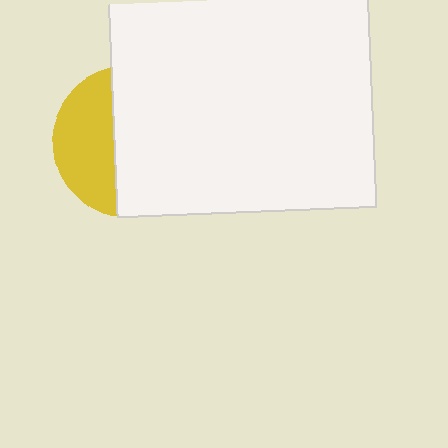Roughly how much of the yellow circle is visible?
A small part of it is visible (roughly 38%).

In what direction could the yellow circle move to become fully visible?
The yellow circle could move left. That would shift it out from behind the white rectangle entirely.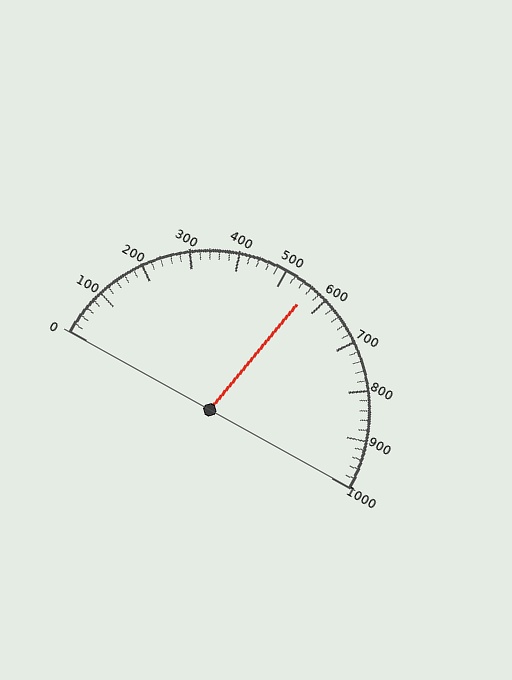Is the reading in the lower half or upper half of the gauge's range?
The reading is in the upper half of the range (0 to 1000).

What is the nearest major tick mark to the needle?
The nearest major tick mark is 600.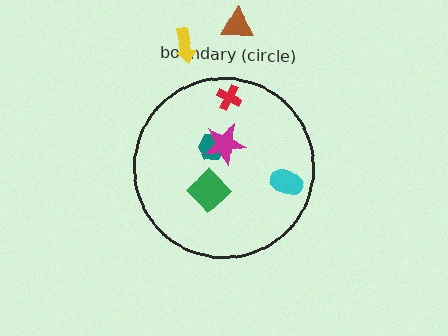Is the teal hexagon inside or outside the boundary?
Inside.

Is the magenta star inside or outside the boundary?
Inside.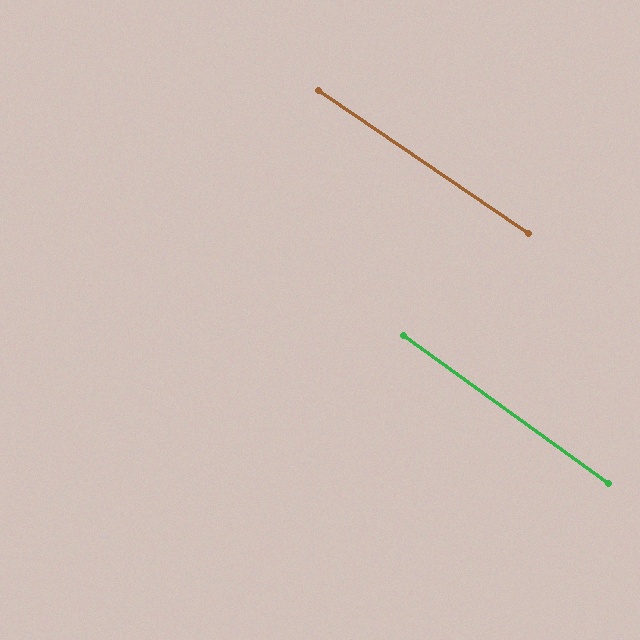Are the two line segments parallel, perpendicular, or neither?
Parallel — their directions differ by only 1.7°.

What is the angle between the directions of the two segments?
Approximately 2 degrees.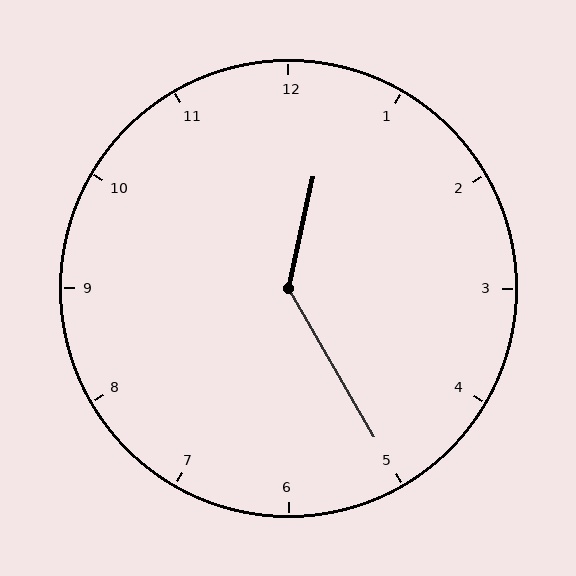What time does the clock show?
12:25.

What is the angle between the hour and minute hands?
Approximately 138 degrees.